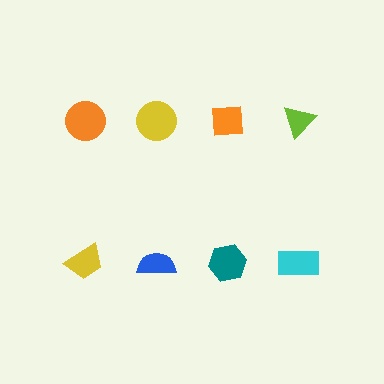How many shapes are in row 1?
4 shapes.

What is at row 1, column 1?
An orange circle.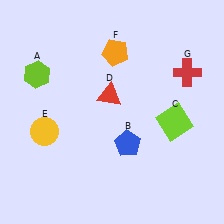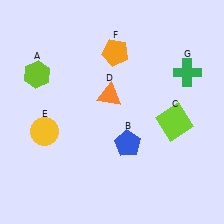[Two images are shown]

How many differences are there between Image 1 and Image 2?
There are 2 differences between the two images.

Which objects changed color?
D changed from red to orange. G changed from red to green.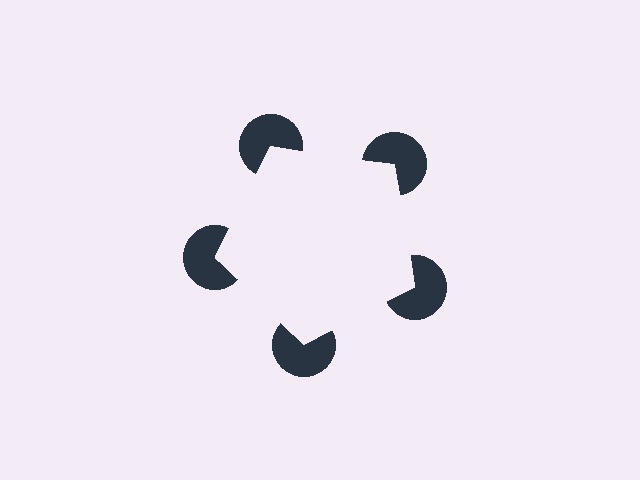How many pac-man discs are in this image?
There are 5 — one at each vertex of the illusory pentagon.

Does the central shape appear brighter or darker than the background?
It typically appears slightly brighter than the background, even though no actual brightness change is drawn.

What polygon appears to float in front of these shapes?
An illusory pentagon — its edges are inferred from the aligned wedge cuts in the pac-man discs, not physically drawn.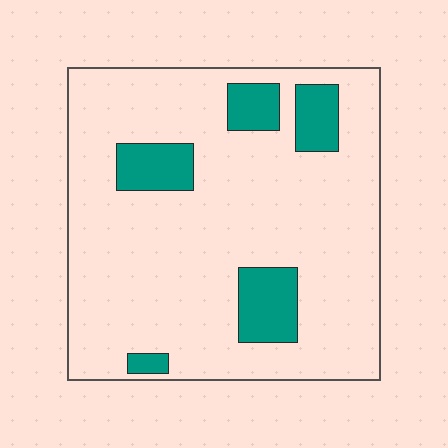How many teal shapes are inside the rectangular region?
5.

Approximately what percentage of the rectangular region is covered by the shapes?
Approximately 15%.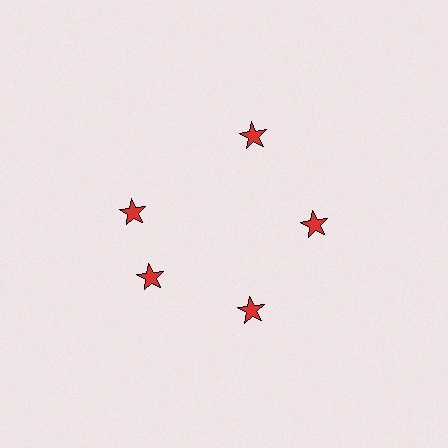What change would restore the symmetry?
The symmetry would be restored by rotating it back into even spacing with its neighbors so that all 5 stars sit at equal angles and equal distance from the center.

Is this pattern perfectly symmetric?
No. The 5 red stars are arranged in a ring, but one element near the 10 o'clock position is rotated out of alignment along the ring, breaking the 5-fold rotational symmetry.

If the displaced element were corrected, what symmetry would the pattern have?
It would have 5-fold rotational symmetry — the pattern would map onto itself every 72 degrees.